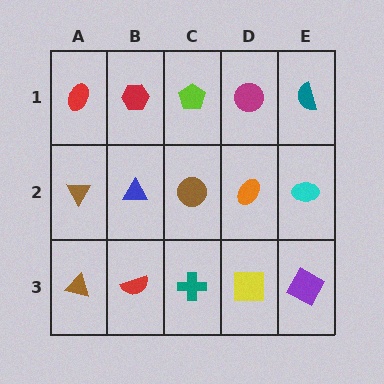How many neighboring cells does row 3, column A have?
2.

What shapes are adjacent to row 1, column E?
A cyan ellipse (row 2, column E), a magenta circle (row 1, column D).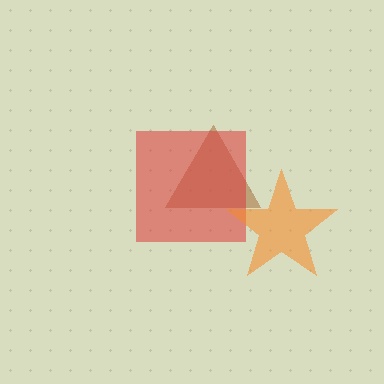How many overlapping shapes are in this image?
There are 3 overlapping shapes in the image.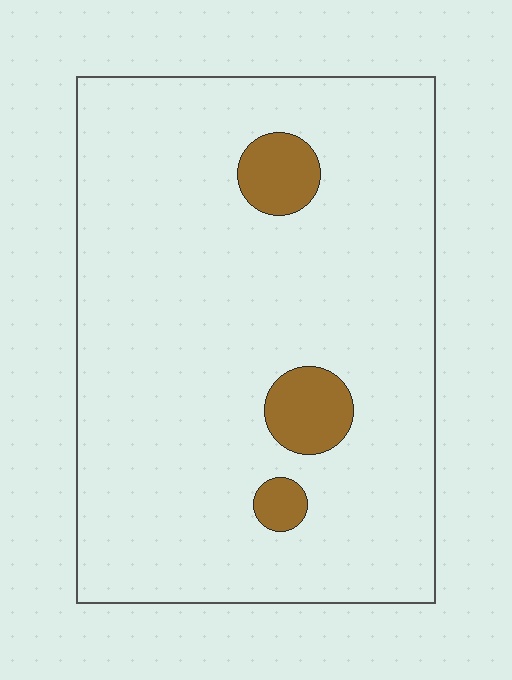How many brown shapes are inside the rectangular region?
3.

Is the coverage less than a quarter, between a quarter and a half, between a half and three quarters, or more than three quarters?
Less than a quarter.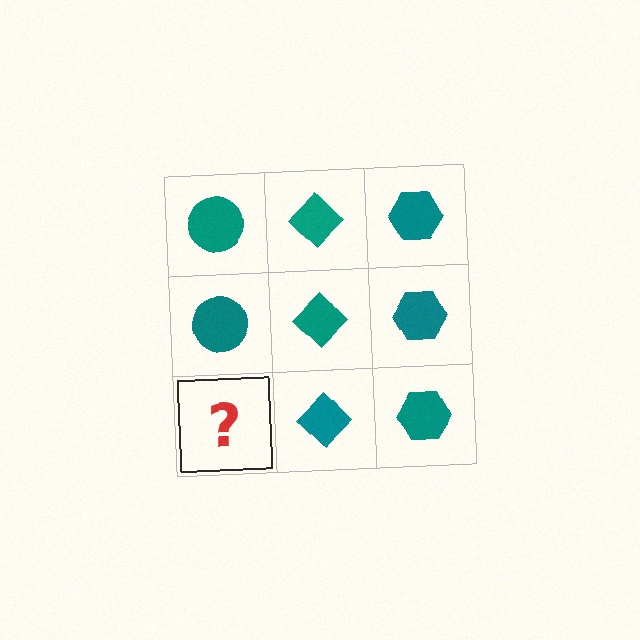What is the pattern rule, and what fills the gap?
The rule is that each column has a consistent shape. The gap should be filled with a teal circle.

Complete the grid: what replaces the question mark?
The question mark should be replaced with a teal circle.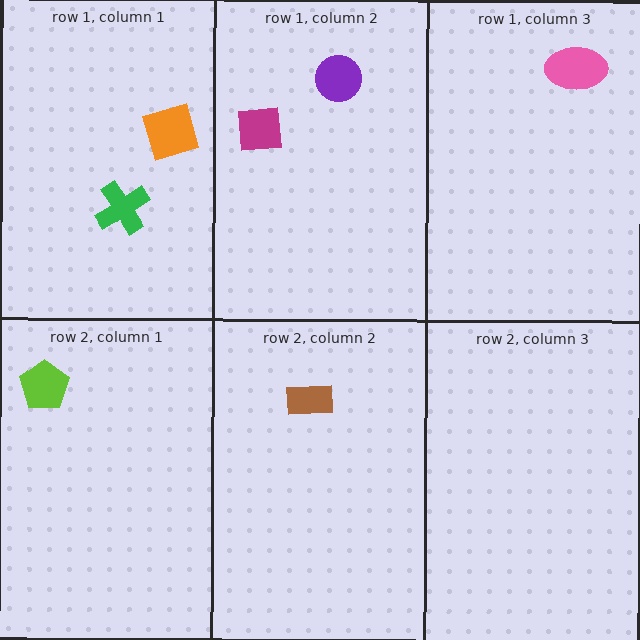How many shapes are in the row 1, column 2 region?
2.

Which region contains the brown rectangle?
The row 2, column 2 region.